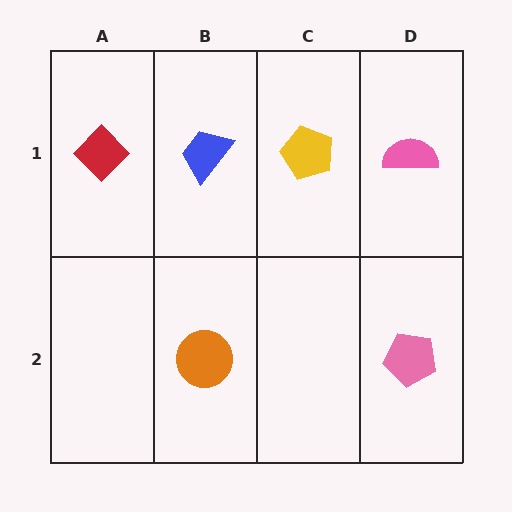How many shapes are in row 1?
4 shapes.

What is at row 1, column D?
A pink semicircle.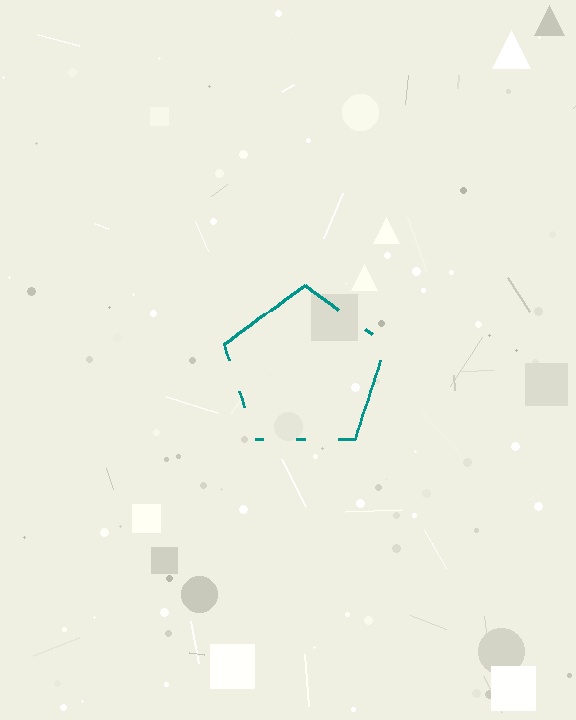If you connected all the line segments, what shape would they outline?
They would outline a pentagon.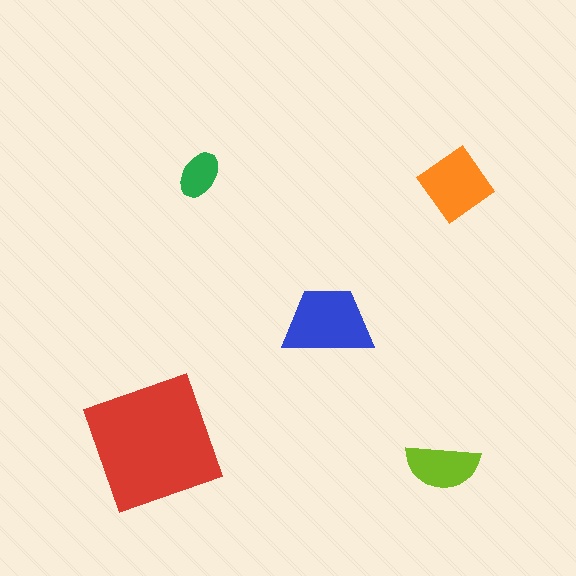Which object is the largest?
The red square.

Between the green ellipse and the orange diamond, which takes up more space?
The orange diamond.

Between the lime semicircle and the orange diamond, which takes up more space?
The orange diamond.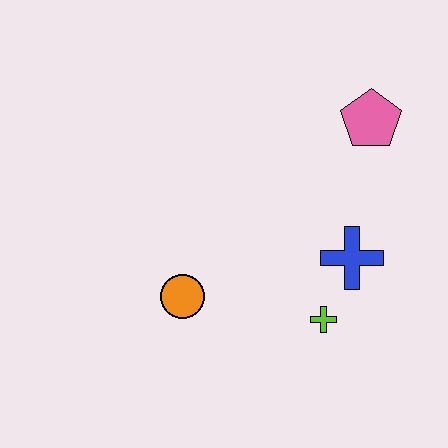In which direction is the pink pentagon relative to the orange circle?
The pink pentagon is to the right of the orange circle.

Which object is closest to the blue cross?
The lime cross is closest to the blue cross.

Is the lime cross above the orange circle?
No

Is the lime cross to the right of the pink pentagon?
No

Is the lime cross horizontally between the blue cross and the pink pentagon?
No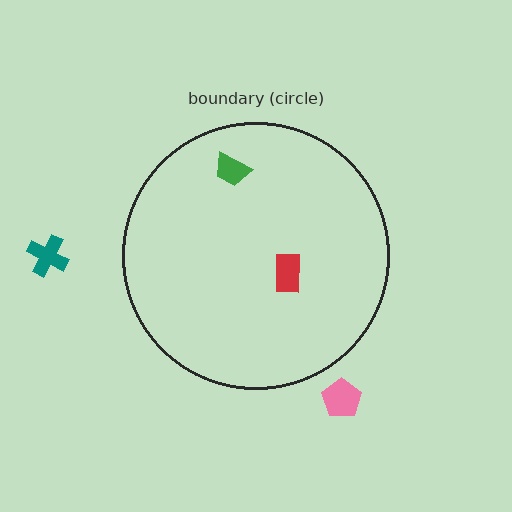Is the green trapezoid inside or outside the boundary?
Inside.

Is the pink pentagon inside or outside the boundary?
Outside.